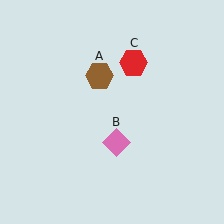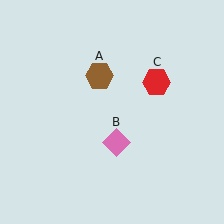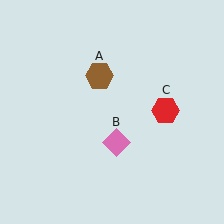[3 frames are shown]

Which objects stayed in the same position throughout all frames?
Brown hexagon (object A) and pink diamond (object B) remained stationary.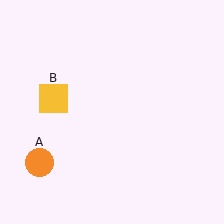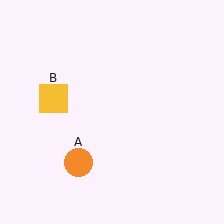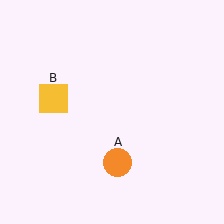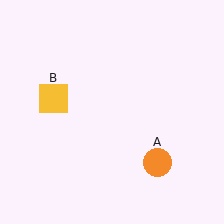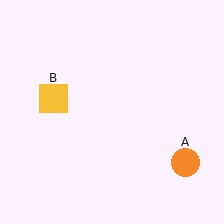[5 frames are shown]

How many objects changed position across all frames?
1 object changed position: orange circle (object A).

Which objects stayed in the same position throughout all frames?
Yellow square (object B) remained stationary.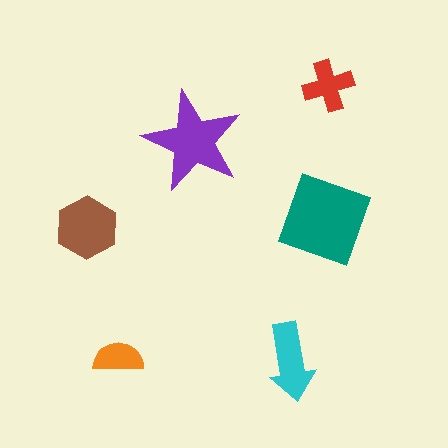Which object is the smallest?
The orange semicircle.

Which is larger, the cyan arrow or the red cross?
The cyan arrow.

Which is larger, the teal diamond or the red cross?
The teal diamond.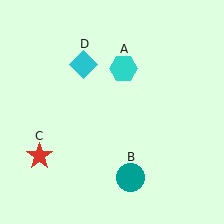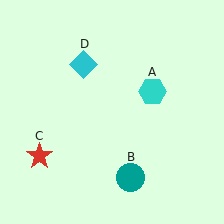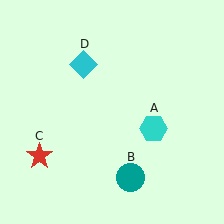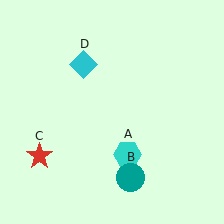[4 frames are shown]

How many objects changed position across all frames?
1 object changed position: cyan hexagon (object A).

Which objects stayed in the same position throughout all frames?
Teal circle (object B) and red star (object C) and cyan diamond (object D) remained stationary.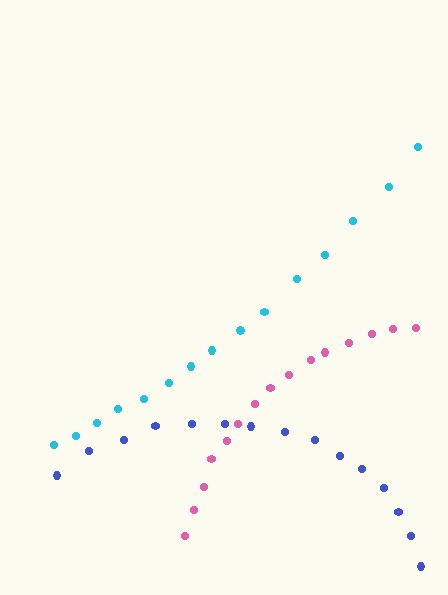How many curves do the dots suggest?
There are 3 distinct paths.